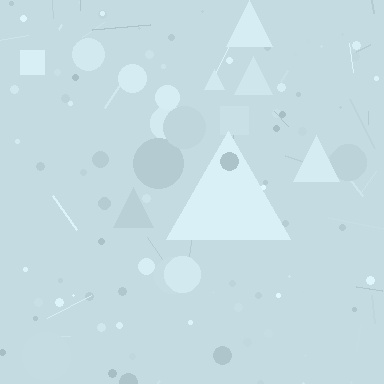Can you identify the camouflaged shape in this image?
The camouflaged shape is a triangle.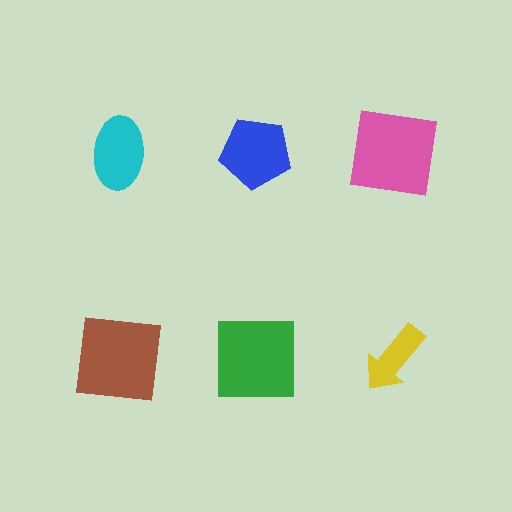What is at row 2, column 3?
A yellow arrow.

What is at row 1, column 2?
A blue pentagon.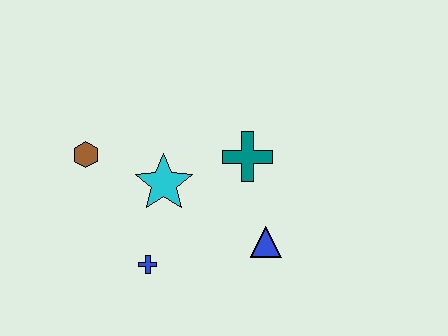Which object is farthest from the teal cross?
The brown hexagon is farthest from the teal cross.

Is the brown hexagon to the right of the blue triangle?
No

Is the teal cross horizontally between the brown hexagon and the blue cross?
No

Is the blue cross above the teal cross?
No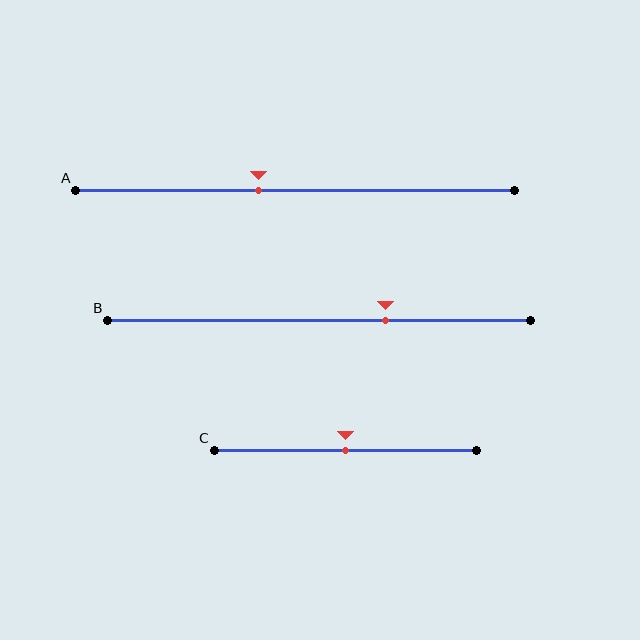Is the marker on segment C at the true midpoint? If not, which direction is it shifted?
Yes, the marker on segment C is at the true midpoint.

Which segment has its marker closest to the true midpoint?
Segment C has its marker closest to the true midpoint.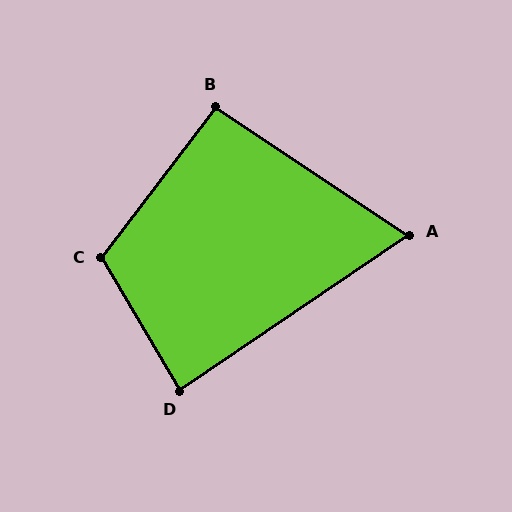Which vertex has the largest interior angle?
C, at approximately 112 degrees.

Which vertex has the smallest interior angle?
A, at approximately 68 degrees.